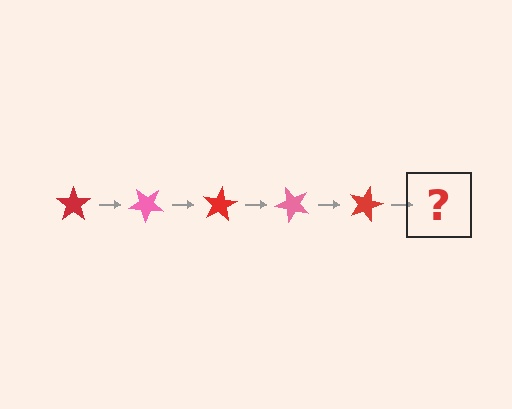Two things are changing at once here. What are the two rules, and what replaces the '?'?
The two rules are that it rotates 40 degrees each step and the color cycles through red and pink. The '?' should be a pink star, rotated 200 degrees from the start.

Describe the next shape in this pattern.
It should be a pink star, rotated 200 degrees from the start.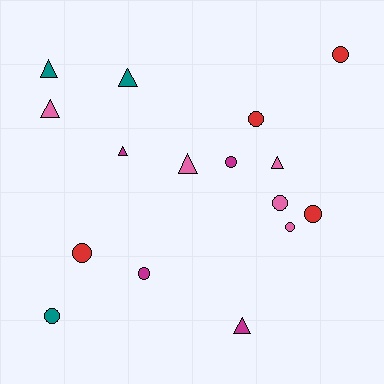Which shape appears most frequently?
Circle, with 9 objects.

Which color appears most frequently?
Pink, with 5 objects.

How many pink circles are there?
There are 2 pink circles.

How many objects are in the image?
There are 16 objects.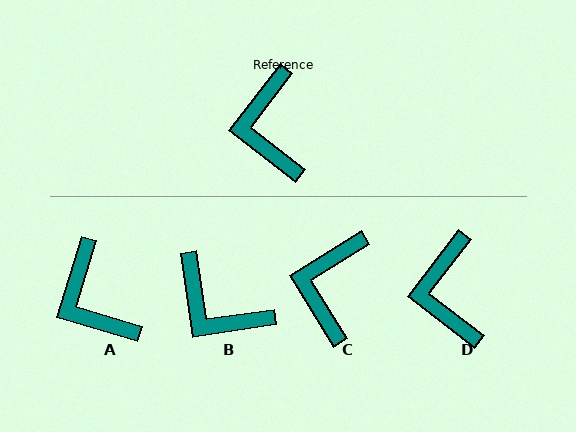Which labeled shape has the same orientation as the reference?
D.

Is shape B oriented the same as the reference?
No, it is off by about 46 degrees.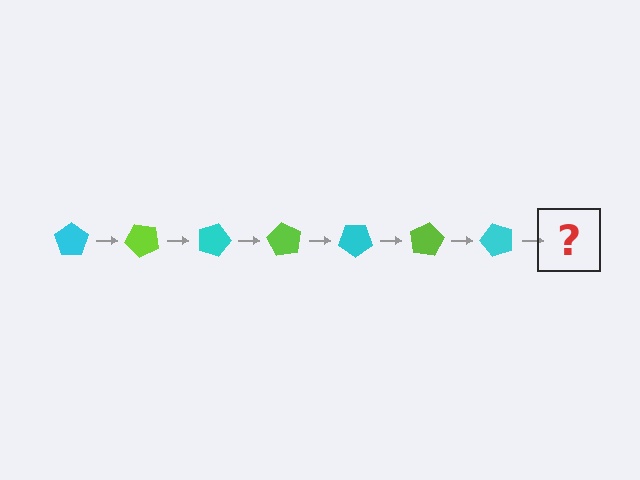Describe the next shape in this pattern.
It should be a lime pentagon, rotated 315 degrees from the start.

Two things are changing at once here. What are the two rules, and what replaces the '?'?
The two rules are that it rotates 45 degrees each step and the color cycles through cyan and lime. The '?' should be a lime pentagon, rotated 315 degrees from the start.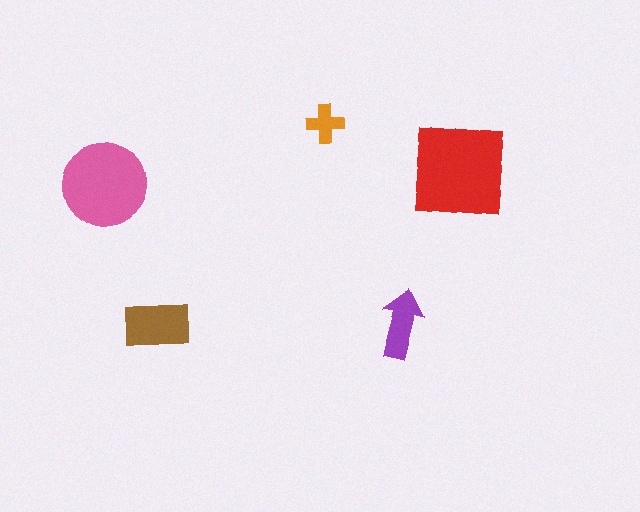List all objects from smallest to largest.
The orange cross, the purple arrow, the brown rectangle, the pink circle, the red square.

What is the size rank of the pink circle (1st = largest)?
2nd.